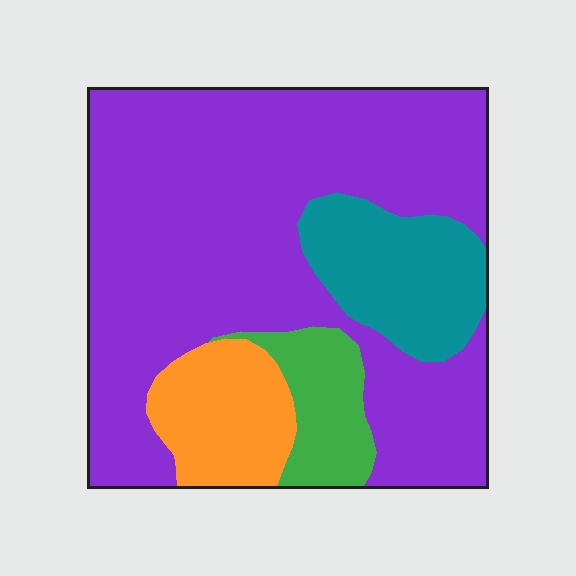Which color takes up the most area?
Purple, at roughly 65%.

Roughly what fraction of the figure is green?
Green takes up about one tenth (1/10) of the figure.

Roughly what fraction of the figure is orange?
Orange takes up about one tenth (1/10) of the figure.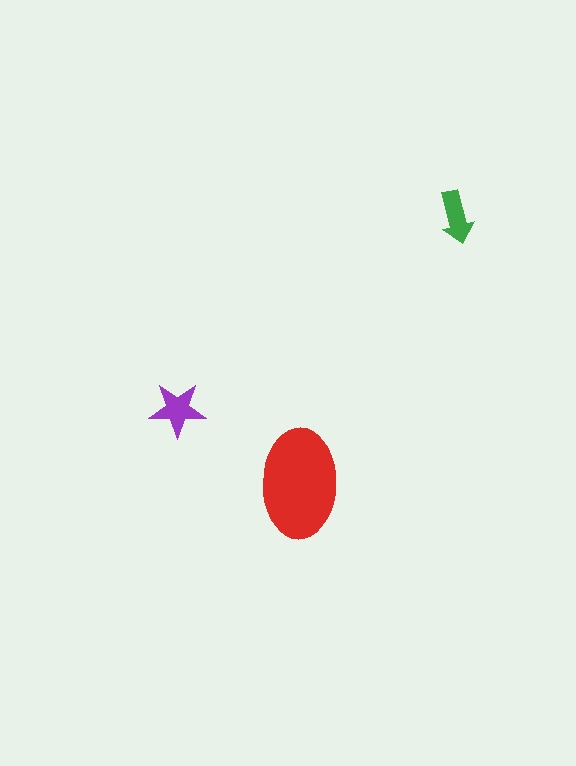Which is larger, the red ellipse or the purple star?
The red ellipse.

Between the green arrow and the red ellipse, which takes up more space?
The red ellipse.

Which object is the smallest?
The green arrow.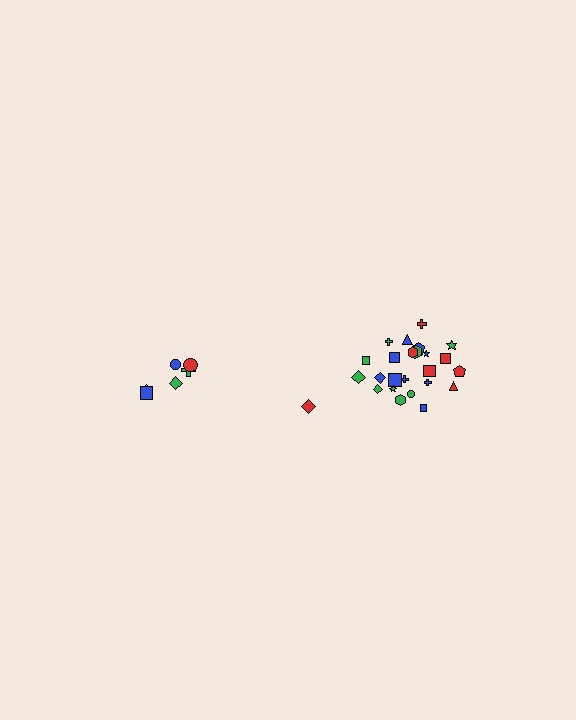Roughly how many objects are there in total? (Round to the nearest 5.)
Roughly 30 objects in total.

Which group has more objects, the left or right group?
The right group.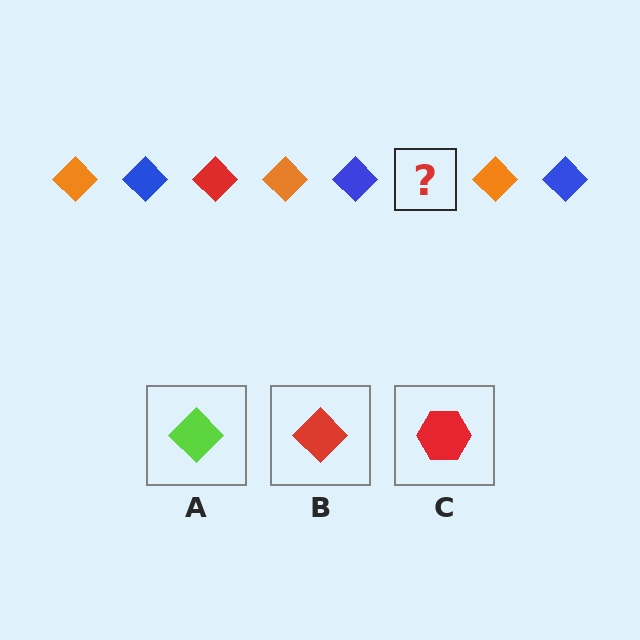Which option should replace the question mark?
Option B.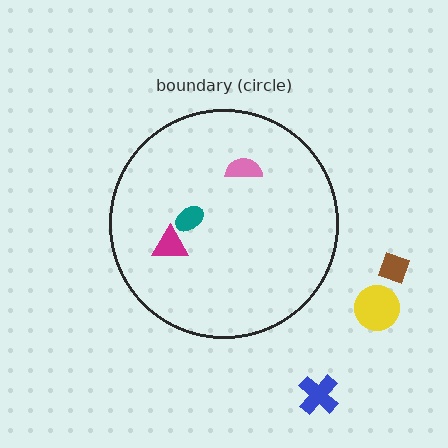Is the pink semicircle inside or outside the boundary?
Inside.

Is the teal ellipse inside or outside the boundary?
Inside.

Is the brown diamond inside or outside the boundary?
Outside.